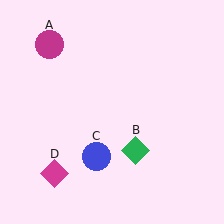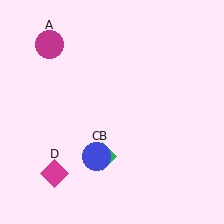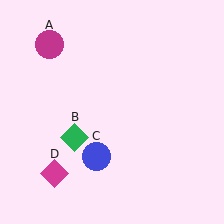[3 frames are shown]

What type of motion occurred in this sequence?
The green diamond (object B) rotated clockwise around the center of the scene.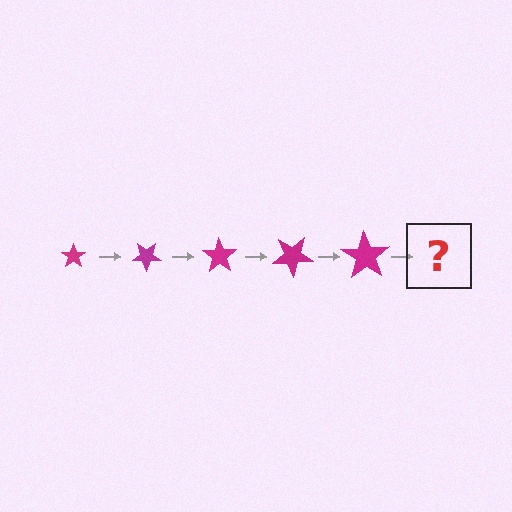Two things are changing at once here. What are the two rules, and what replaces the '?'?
The two rules are that the star grows larger each step and it rotates 35 degrees each step. The '?' should be a star, larger than the previous one and rotated 175 degrees from the start.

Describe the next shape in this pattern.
It should be a star, larger than the previous one and rotated 175 degrees from the start.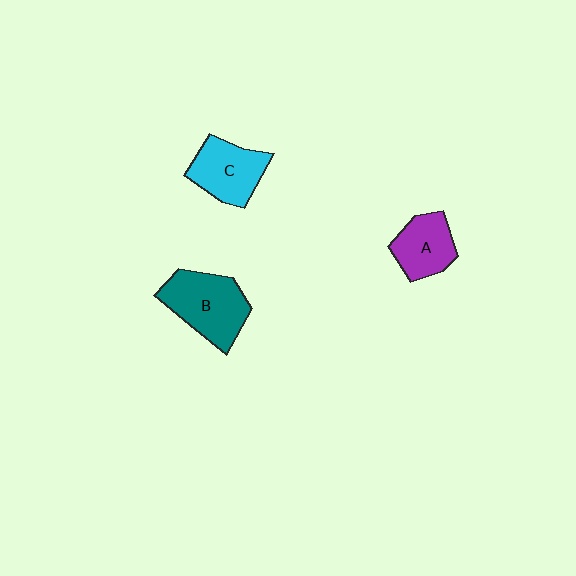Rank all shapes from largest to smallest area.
From largest to smallest: B (teal), C (cyan), A (purple).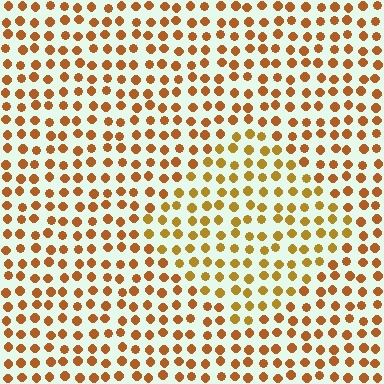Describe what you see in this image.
The image is filled with small brown elements in a uniform arrangement. A diamond-shaped region is visible where the elements are tinted to a slightly different hue, forming a subtle color boundary.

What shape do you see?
I see a diamond.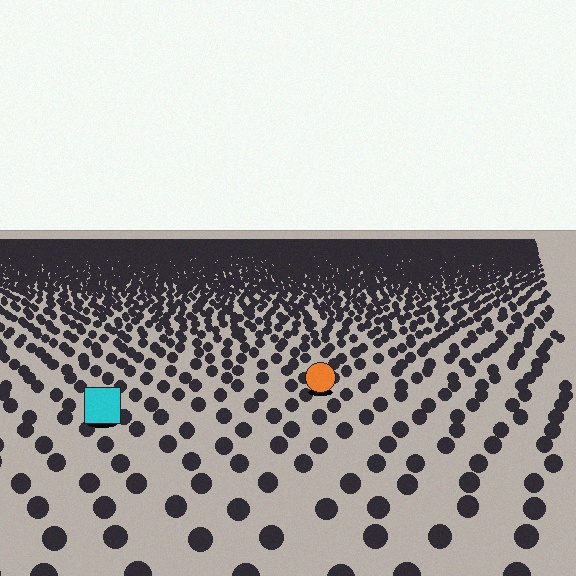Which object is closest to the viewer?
The cyan square is closest. The texture marks near it are larger and more spread out.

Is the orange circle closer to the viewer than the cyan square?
No. The cyan square is closer — you can tell from the texture gradient: the ground texture is coarser near it.